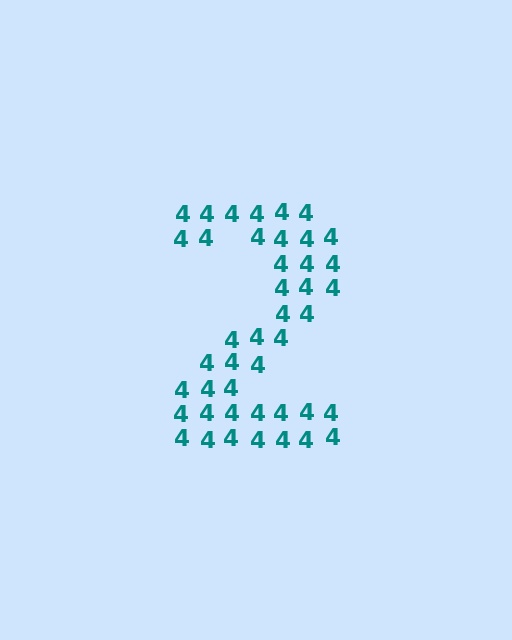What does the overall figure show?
The overall figure shows the digit 2.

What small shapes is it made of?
It is made of small digit 4's.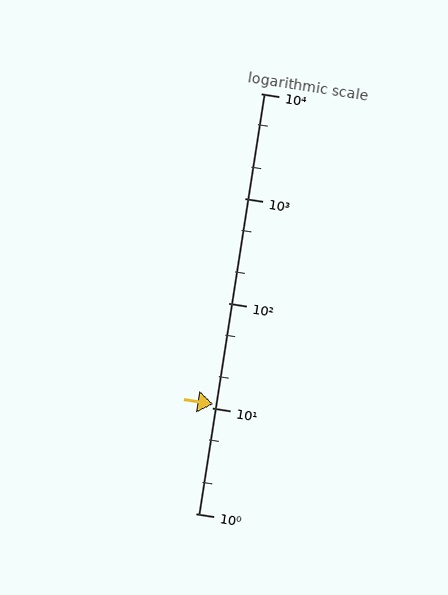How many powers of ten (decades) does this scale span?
The scale spans 4 decades, from 1 to 10000.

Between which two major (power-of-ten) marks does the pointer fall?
The pointer is between 10 and 100.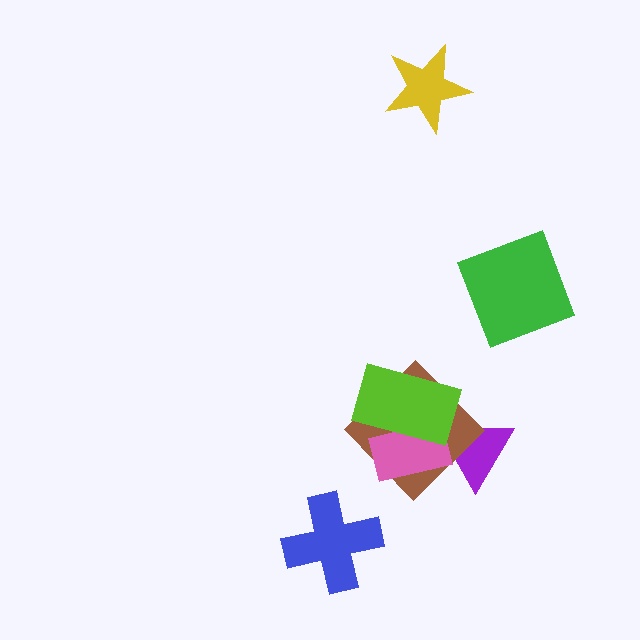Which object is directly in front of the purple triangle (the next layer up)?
The brown diamond is directly in front of the purple triangle.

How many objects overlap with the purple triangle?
3 objects overlap with the purple triangle.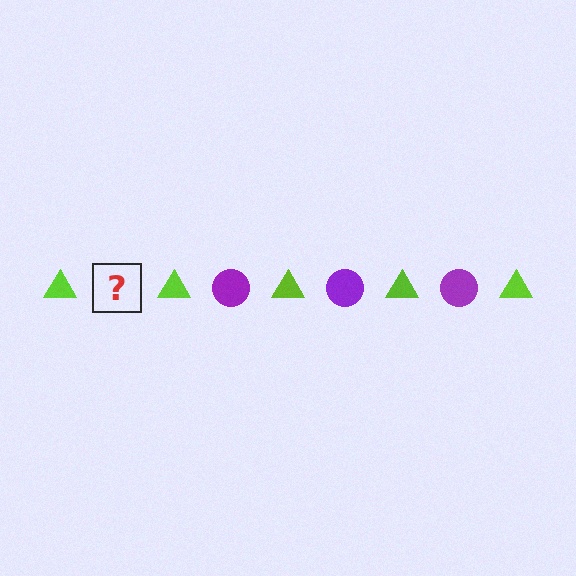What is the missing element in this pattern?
The missing element is a purple circle.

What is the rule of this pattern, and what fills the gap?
The rule is that the pattern alternates between lime triangle and purple circle. The gap should be filled with a purple circle.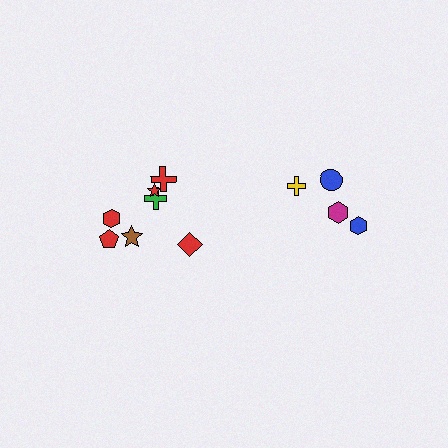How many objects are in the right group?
There are 4 objects.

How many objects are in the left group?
There are 7 objects.